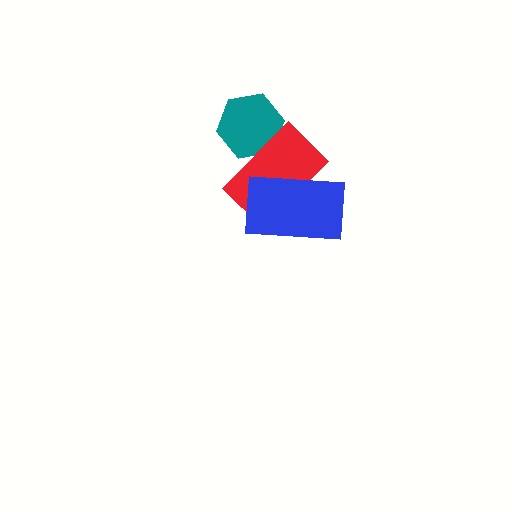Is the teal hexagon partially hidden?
Yes, it is partially covered by another shape.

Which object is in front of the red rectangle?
The blue rectangle is in front of the red rectangle.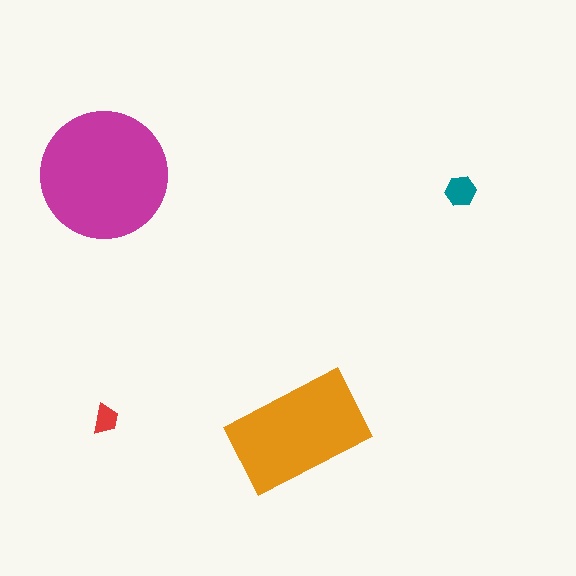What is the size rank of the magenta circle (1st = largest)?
1st.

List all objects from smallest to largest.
The red trapezoid, the teal hexagon, the orange rectangle, the magenta circle.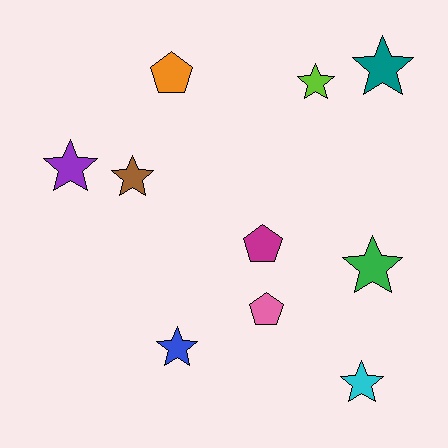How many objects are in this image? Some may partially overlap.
There are 10 objects.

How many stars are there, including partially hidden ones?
There are 7 stars.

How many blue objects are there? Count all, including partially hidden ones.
There is 1 blue object.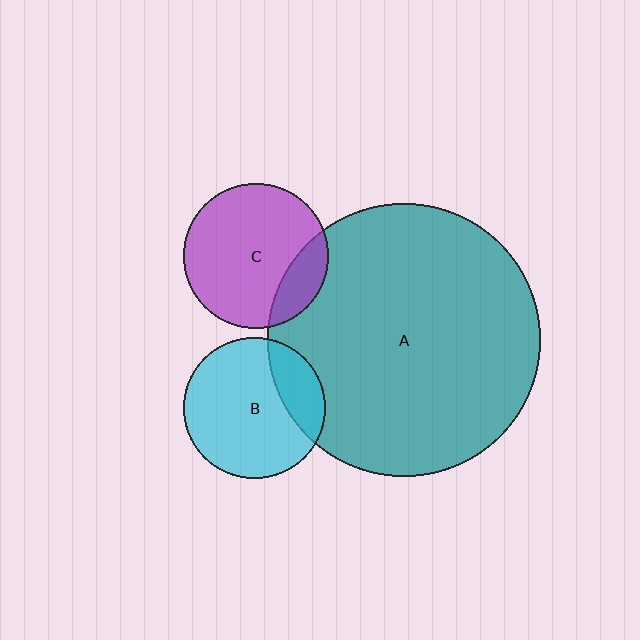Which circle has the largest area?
Circle A (teal).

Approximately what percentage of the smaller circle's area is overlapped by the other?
Approximately 20%.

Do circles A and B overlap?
Yes.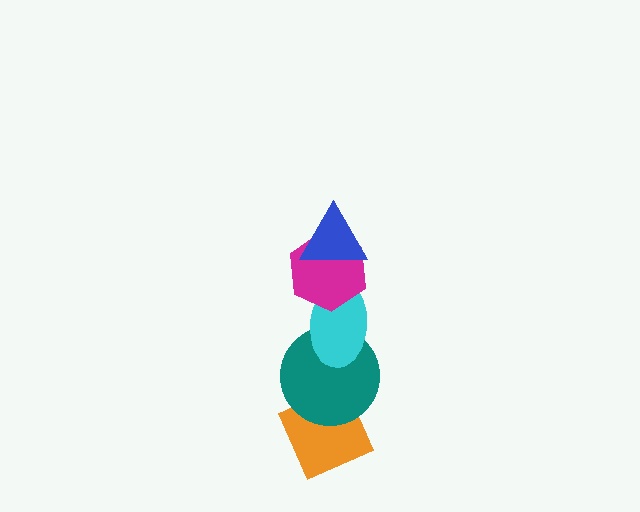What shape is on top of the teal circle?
The cyan ellipse is on top of the teal circle.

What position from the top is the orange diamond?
The orange diamond is 5th from the top.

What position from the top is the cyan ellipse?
The cyan ellipse is 3rd from the top.